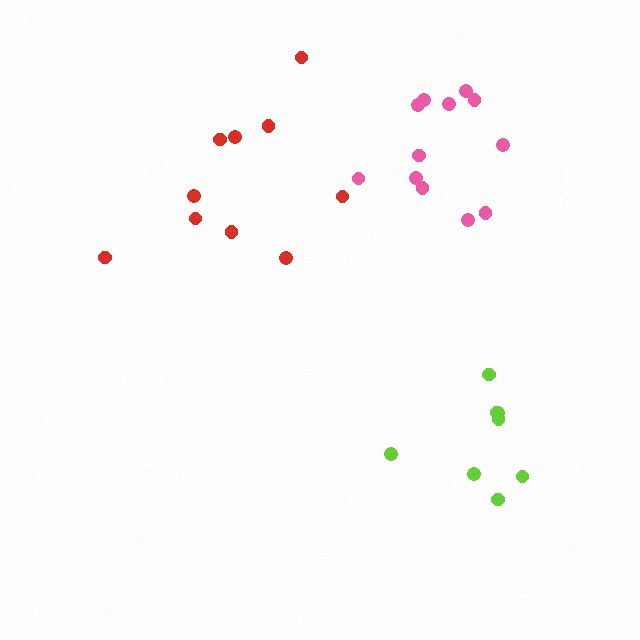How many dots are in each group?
Group 1: 8 dots, Group 2: 10 dots, Group 3: 12 dots (30 total).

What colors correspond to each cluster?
The clusters are colored: lime, red, pink.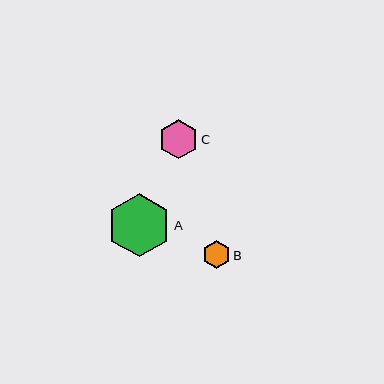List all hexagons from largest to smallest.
From largest to smallest: A, C, B.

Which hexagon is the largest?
Hexagon A is the largest with a size of approximately 64 pixels.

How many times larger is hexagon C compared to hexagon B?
Hexagon C is approximately 1.4 times the size of hexagon B.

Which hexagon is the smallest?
Hexagon B is the smallest with a size of approximately 28 pixels.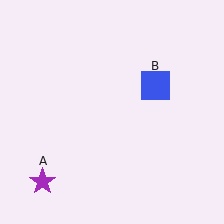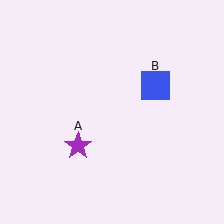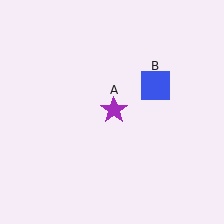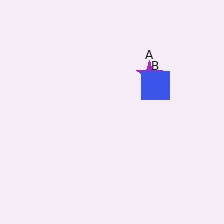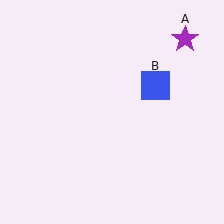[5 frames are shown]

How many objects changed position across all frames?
1 object changed position: purple star (object A).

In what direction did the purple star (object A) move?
The purple star (object A) moved up and to the right.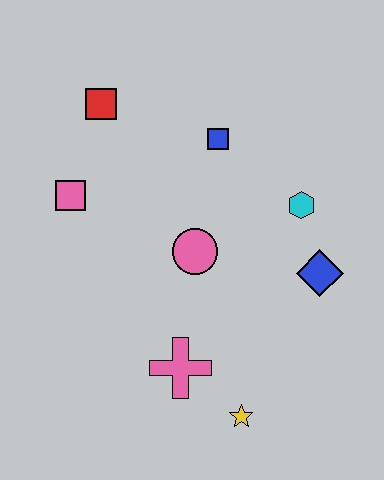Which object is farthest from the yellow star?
The red square is farthest from the yellow star.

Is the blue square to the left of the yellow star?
Yes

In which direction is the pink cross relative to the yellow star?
The pink cross is to the left of the yellow star.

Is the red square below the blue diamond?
No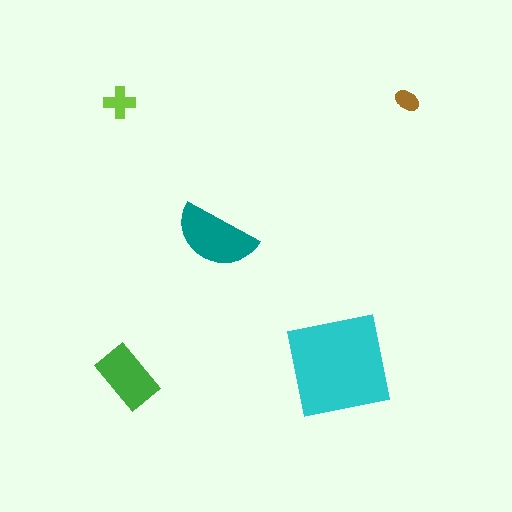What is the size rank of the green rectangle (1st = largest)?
3rd.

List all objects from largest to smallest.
The cyan square, the teal semicircle, the green rectangle, the lime cross, the brown ellipse.